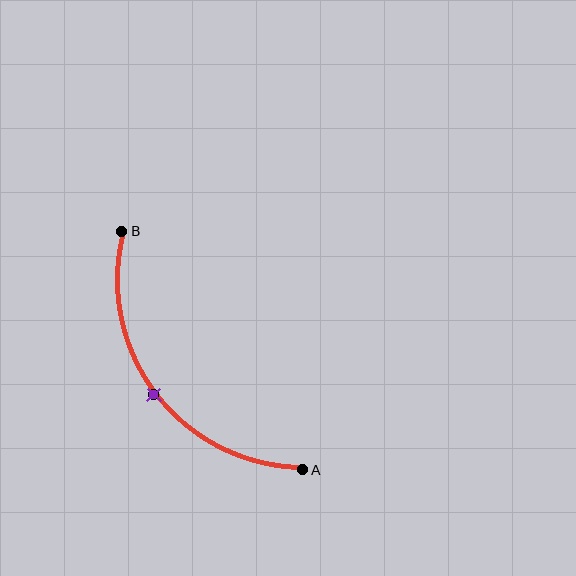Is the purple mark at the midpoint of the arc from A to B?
Yes. The purple mark lies on the arc at equal arc-length from both A and B — it is the arc midpoint.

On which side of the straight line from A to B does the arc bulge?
The arc bulges below and to the left of the straight line connecting A and B.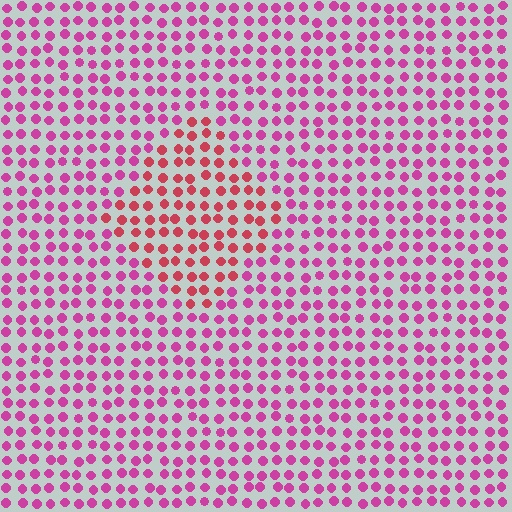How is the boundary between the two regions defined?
The boundary is defined purely by a slight shift in hue (about 32 degrees). Spacing, size, and orientation are identical on both sides.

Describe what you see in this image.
The image is filled with small magenta elements in a uniform arrangement. A diamond-shaped region is visible where the elements are tinted to a slightly different hue, forming a subtle color boundary.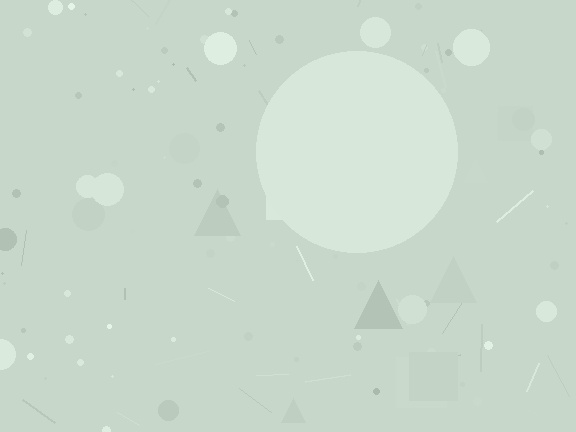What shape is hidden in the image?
A circle is hidden in the image.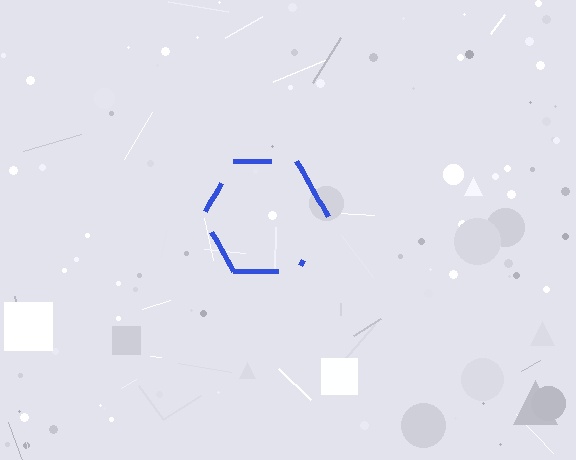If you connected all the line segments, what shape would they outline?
They would outline a hexagon.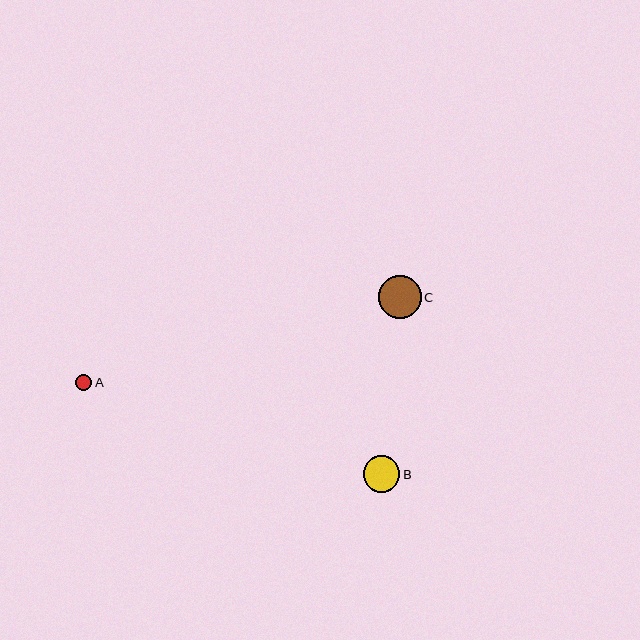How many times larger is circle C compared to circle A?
Circle C is approximately 2.7 times the size of circle A.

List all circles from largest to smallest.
From largest to smallest: C, B, A.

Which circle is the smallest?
Circle A is the smallest with a size of approximately 16 pixels.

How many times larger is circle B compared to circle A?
Circle B is approximately 2.3 times the size of circle A.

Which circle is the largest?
Circle C is the largest with a size of approximately 43 pixels.